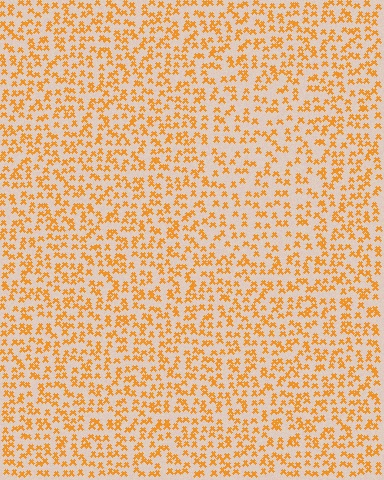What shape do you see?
I see a rectangle.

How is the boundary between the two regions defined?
The boundary is defined by a change in element density (approximately 1.5x ratio). All elements are the same color, size, and shape.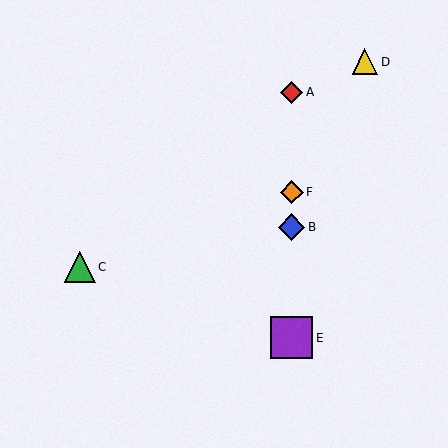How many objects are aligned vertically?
4 objects (A, B, E, F) are aligned vertically.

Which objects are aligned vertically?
Objects A, B, E, F are aligned vertically.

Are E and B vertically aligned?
Yes, both are at x≈292.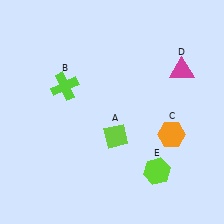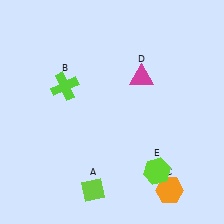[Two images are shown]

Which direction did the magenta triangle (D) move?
The magenta triangle (D) moved left.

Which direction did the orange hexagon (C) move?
The orange hexagon (C) moved down.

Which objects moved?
The objects that moved are: the lime diamond (A), the orange hexagon (C), the magenta triangle (D).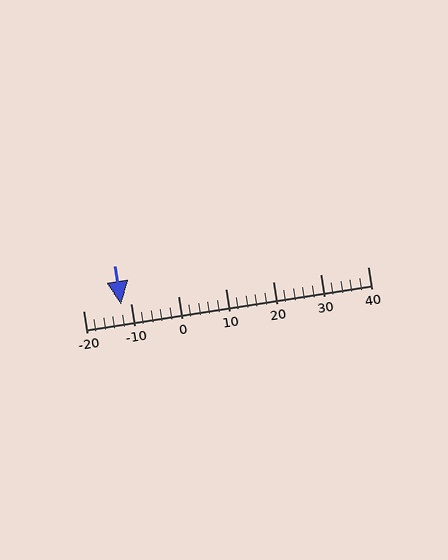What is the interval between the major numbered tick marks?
The major tick marks are spaced 10 units apart.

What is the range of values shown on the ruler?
The ruler shows values from -20 to 40.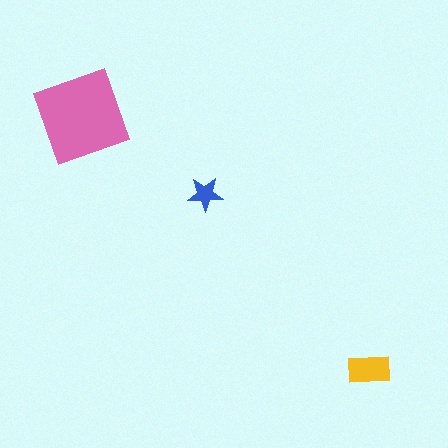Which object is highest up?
The pink diamond is topmost.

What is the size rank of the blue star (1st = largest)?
3rd.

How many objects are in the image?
There are 3 objects in the image.